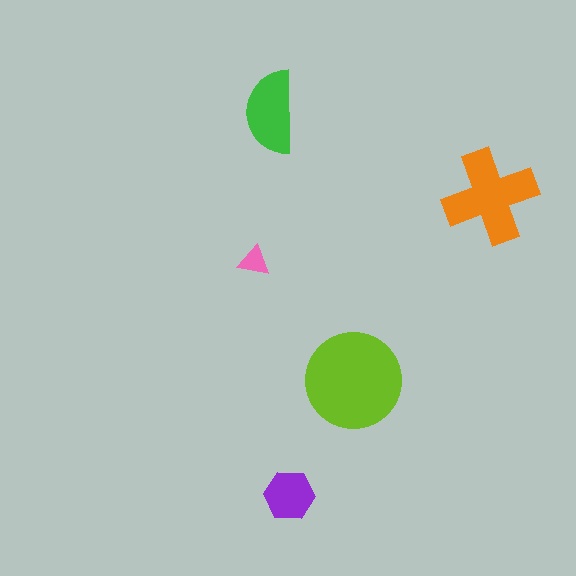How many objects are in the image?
There are 5 objects in the image.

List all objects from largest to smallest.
The lime circle, the orange cross, the green semicircle, the purple hexagon, the pink triangle.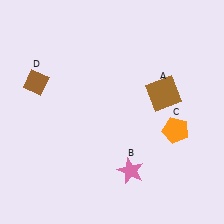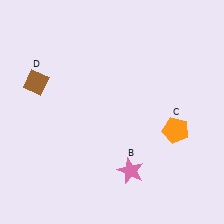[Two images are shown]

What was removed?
The brown square (A) was removed in Image 2.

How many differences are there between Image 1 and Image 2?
There is 1 difference between the two images.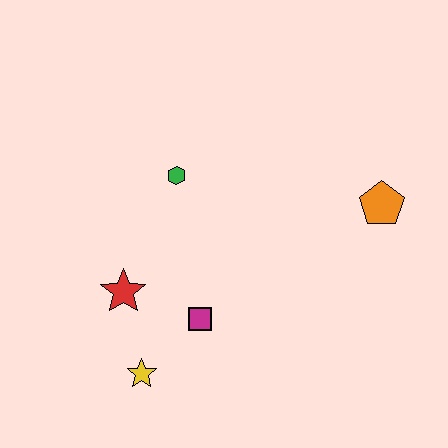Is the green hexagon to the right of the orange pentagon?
No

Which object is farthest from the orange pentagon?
The yellow star is farthest from the orange pentagon.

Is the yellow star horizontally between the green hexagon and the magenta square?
No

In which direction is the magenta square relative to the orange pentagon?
The magenta square is to the left of the orange pentagon.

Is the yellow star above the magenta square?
No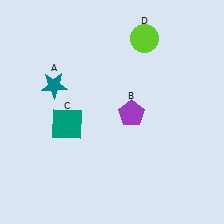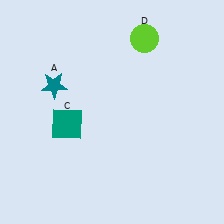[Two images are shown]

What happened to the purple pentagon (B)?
The purple pentagon (B) was removed in Image 2. It was in the bottom-right area of Image 1.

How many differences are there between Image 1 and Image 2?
There is 1 difference between the two images.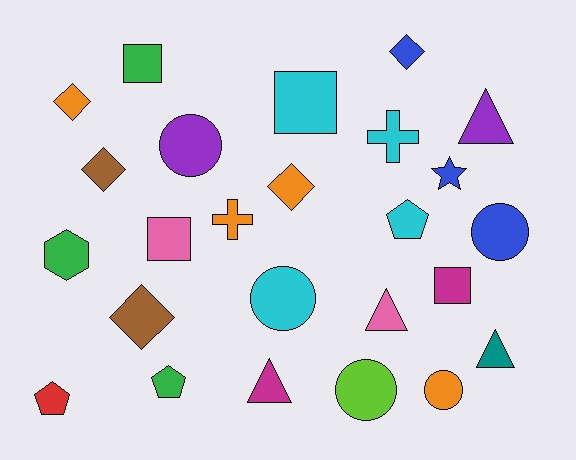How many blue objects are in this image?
There are 3 blue objects.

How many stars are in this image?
There is 1 star.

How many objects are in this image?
There are 25 objects.